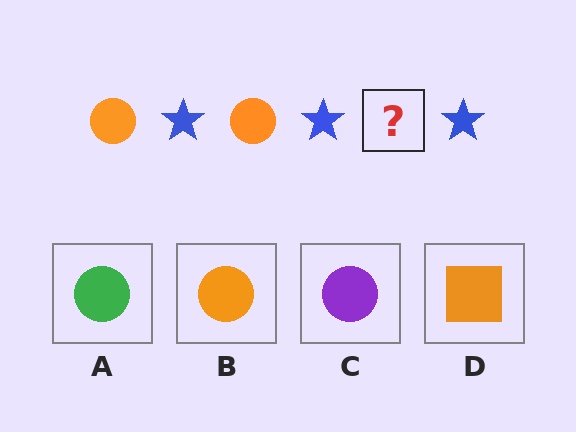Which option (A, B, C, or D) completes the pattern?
B.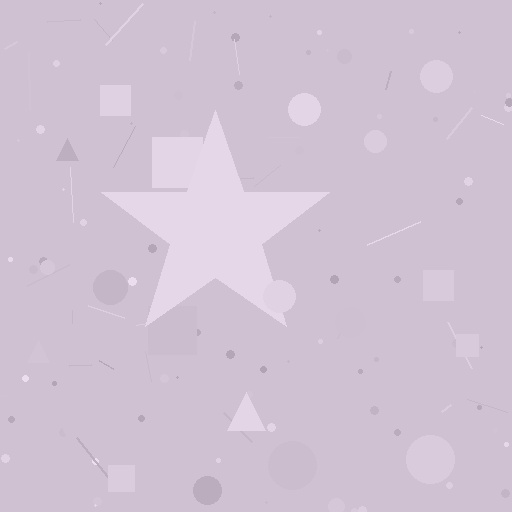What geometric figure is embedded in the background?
A star is embedded in the background.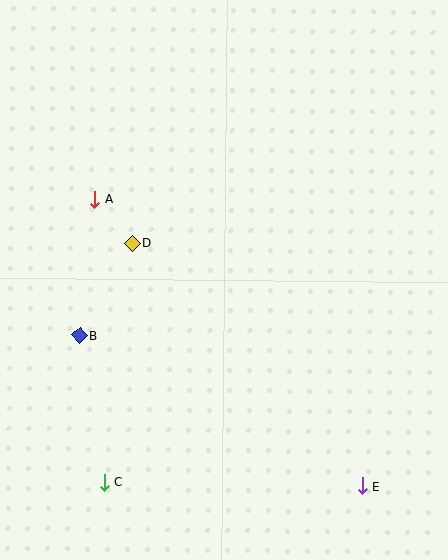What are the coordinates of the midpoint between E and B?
The midpoint between E and B is at (221, 411).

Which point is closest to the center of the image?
Point D at (132, 243) is closest to the center.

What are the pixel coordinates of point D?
Point D is at (132, 243).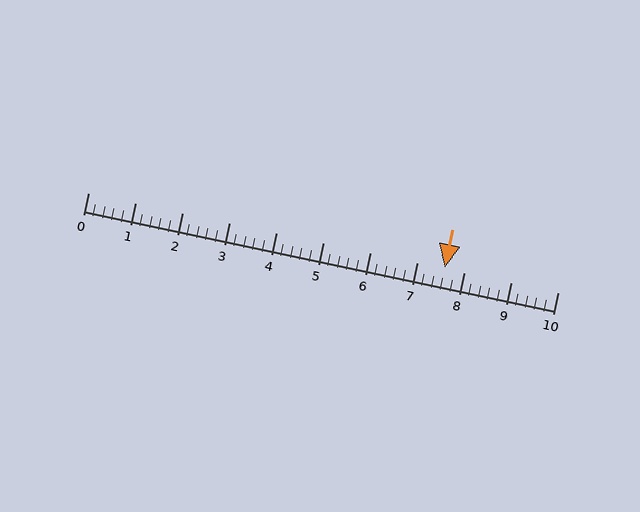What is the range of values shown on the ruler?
The ruler shows values from 0 to 10.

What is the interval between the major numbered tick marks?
The major tick marks are spaced 1 units apart.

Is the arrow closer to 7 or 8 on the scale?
The arrow is closer to 8.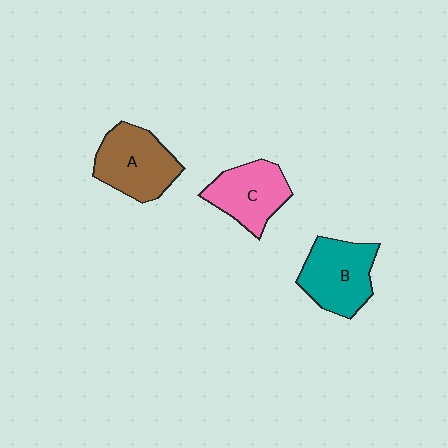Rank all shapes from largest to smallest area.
From largest to smallest: A (brown), B (teal), C (pink).